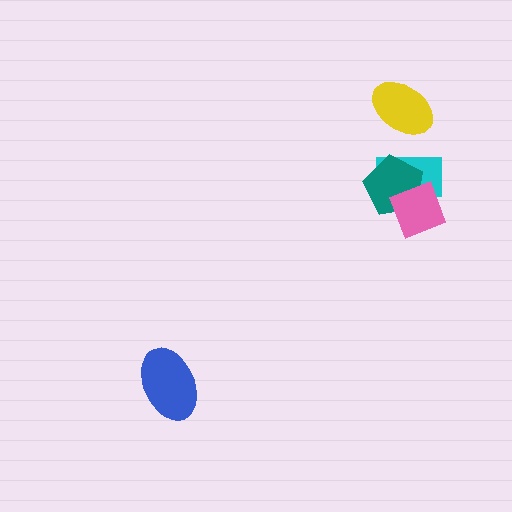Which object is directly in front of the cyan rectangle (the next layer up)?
The teal pentagon is directly in front of the cyan rectangle.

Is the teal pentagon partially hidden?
Yes, it is partially covered by another shape.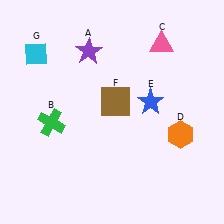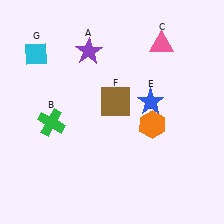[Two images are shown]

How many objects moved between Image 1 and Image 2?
1 object moved between the two images.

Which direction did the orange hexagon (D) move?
The orange hexagon (D) moved left.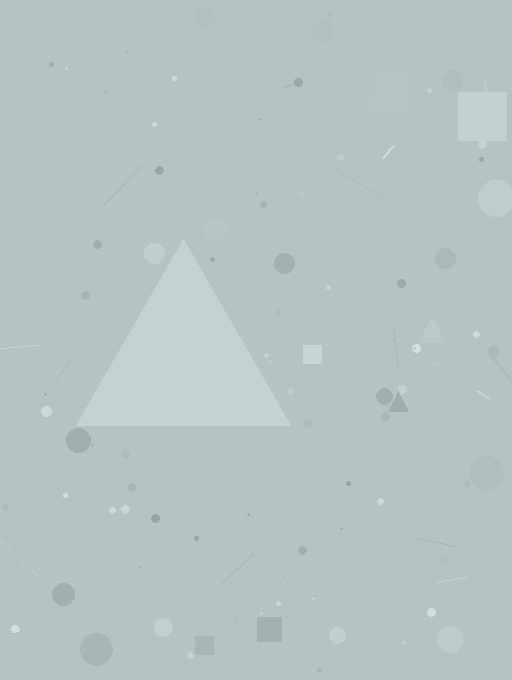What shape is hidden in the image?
A triangle is hidden in the image.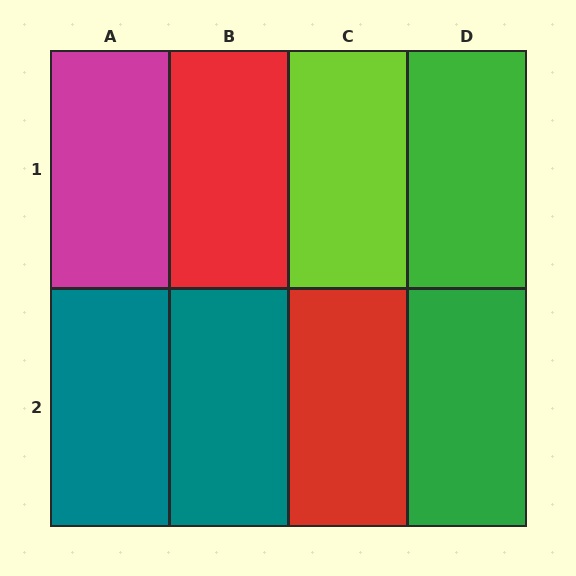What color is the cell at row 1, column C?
Lime.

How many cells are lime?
1 cell is lime.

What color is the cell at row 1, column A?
Magenta.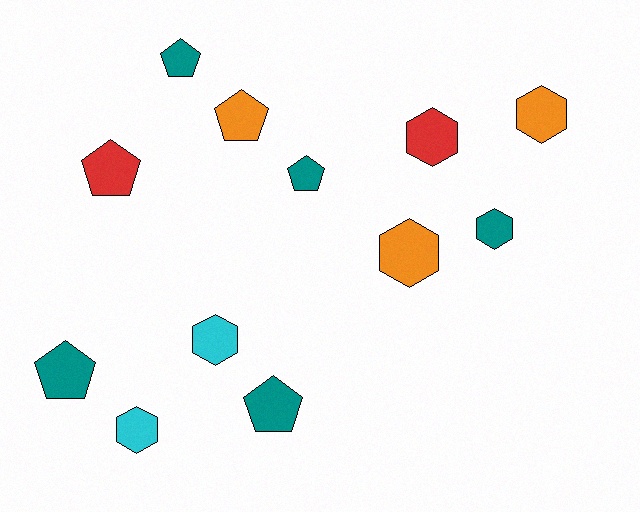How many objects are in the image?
There are 12 objects.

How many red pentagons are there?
There is 1 red pentagon.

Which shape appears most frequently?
Hexagon, with 6 objects.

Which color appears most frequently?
Teal, with 5 objects.